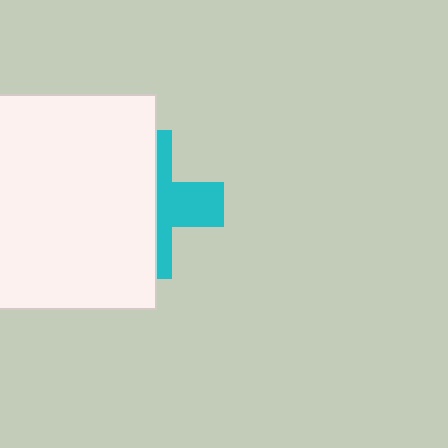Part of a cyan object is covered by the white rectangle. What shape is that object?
It is a cross.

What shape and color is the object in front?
The object in front is a white rectangle.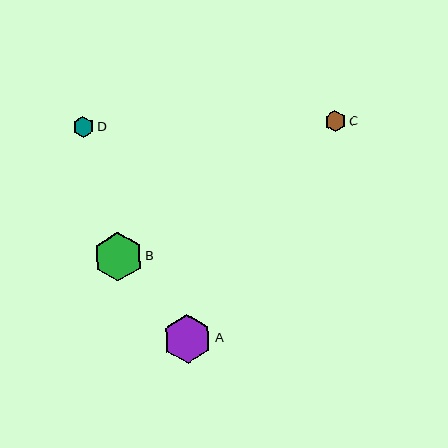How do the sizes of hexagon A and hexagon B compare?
Hexagon A and hexagon B are approximately the same size.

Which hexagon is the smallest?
Hexagon D is the smallest with a size of approximately 21 pixels.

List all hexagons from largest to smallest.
From largest to smallest: A, B, C, D.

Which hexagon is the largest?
Hexagon A is the largest with a size of approximately 49 pixels.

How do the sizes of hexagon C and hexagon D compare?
Hexagon C and hexagon D are approximately the same size.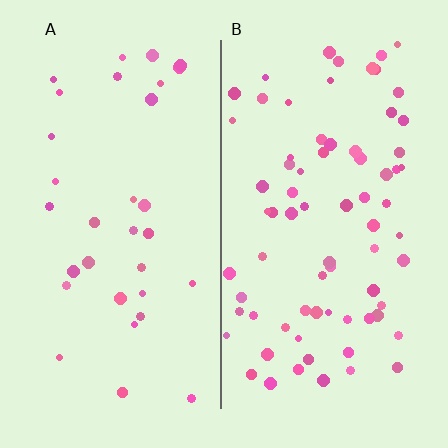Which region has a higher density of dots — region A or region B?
B (the right).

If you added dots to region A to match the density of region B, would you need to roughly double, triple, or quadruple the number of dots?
Approximately double.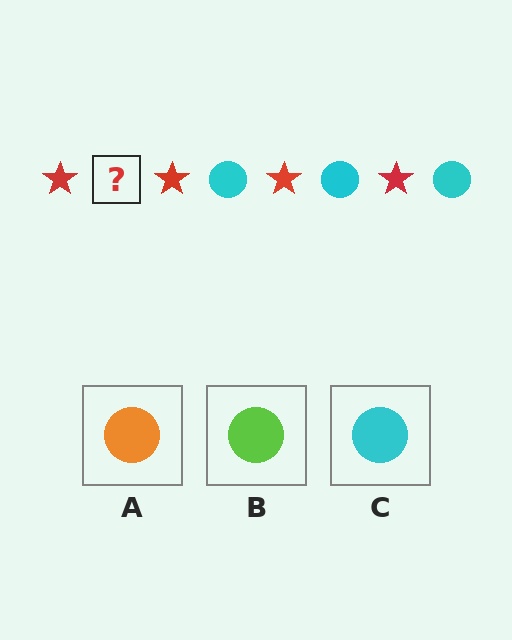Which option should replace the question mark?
Option C.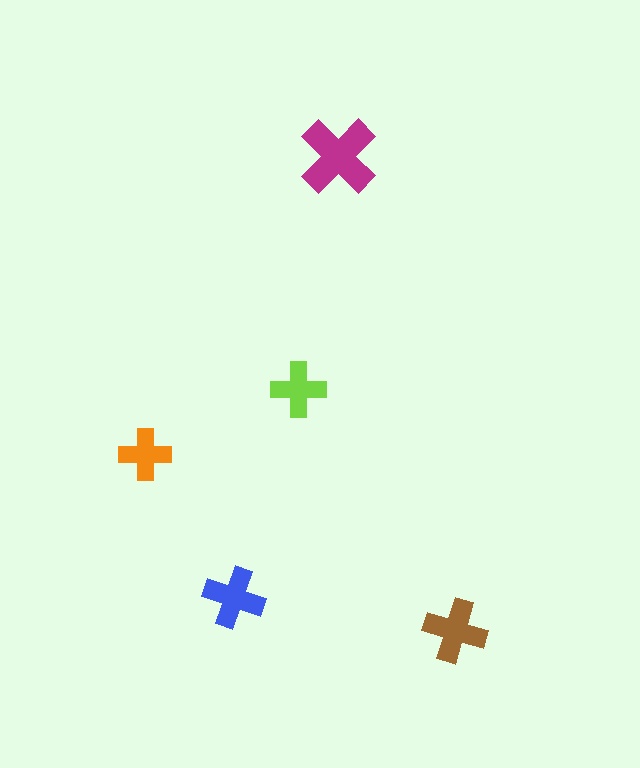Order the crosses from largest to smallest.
the magenta one, the brown one, the blue one, the lime one, the orange one.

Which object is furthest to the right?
The brown cross is rightmost.